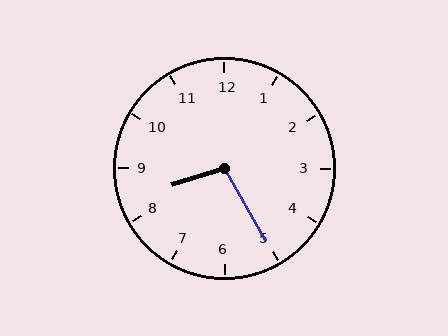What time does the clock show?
8:25.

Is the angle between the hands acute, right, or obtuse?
It is obtuse.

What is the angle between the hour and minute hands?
Approximately 102 degrees.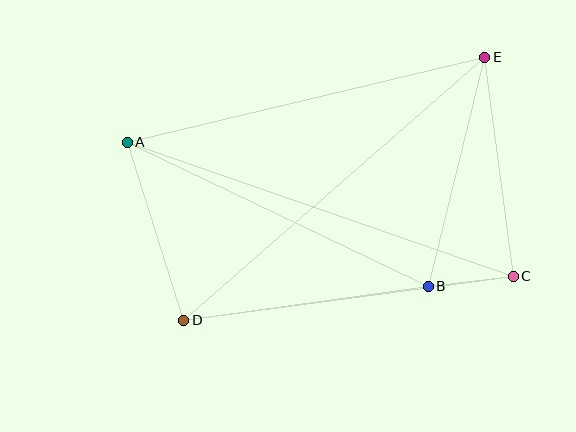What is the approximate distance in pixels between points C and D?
The distance between C and D is approximately 332 pixels.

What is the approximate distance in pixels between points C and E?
The distance between C and E is approximately 221 pixels.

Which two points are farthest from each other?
Points A and C are farthest from each other.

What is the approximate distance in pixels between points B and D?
The distance between B and D is approximately 247 pixels.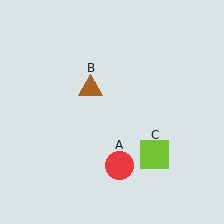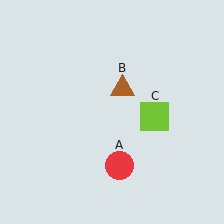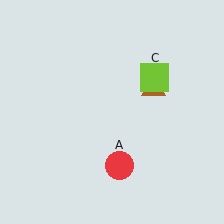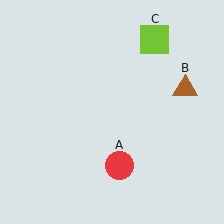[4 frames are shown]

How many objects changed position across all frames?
2 objects changed position: brown triangle (object B), lime square (object C).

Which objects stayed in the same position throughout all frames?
Red circle (object A) remained stationary.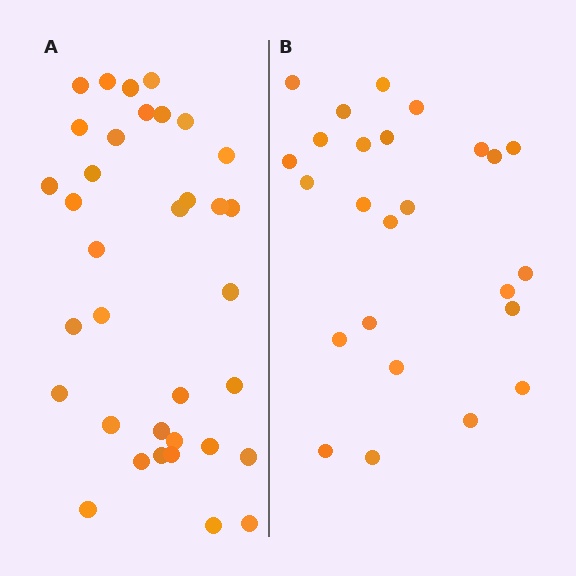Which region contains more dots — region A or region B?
Region A (the left region) has more dots.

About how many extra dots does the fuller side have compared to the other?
Region A has roughly 10 or so more dots than region B.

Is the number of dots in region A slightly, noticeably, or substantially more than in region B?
Region A has noticeably more, but not dramatically so. The ratio is roughly 1.4 to 1.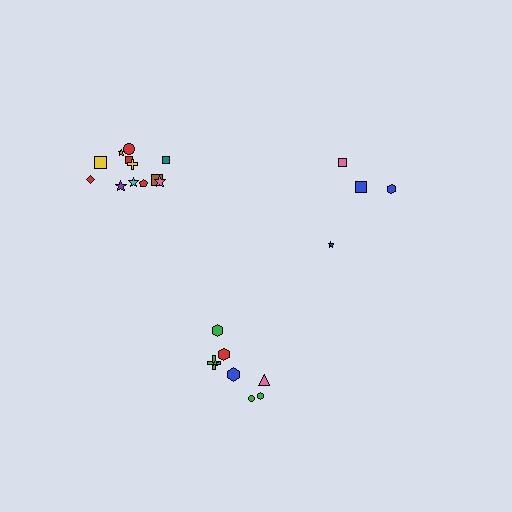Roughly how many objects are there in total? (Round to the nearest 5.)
Roughly 25 objects in total.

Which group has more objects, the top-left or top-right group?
The top-left group.